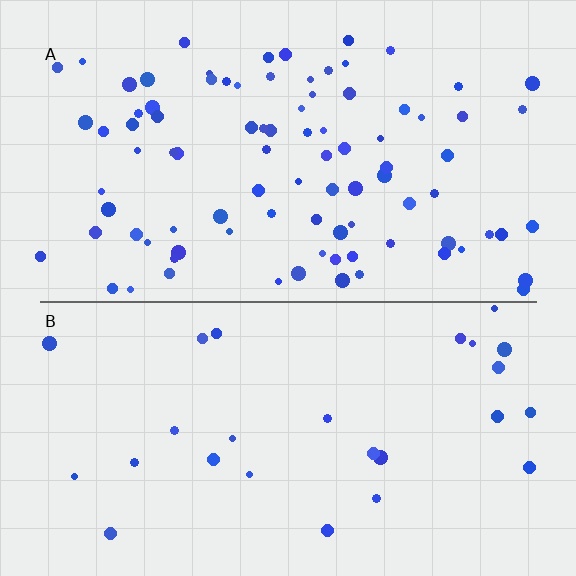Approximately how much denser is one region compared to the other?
Approximately 3.4× — region A over region B.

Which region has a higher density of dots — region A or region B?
A (the top).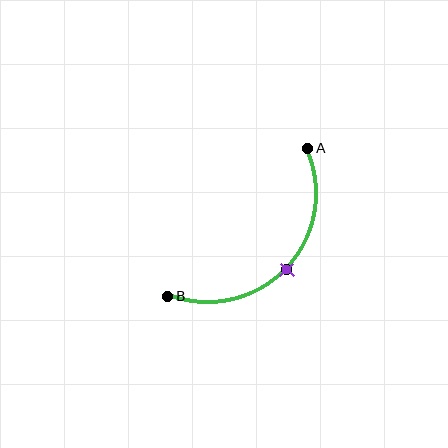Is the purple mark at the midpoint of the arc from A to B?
Yes. The purple mark lies on the arc at equal arc-length from both A and B — it is the arc midpoint.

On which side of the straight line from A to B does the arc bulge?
The arc bulges below and to the right of the straight line connecting A and B.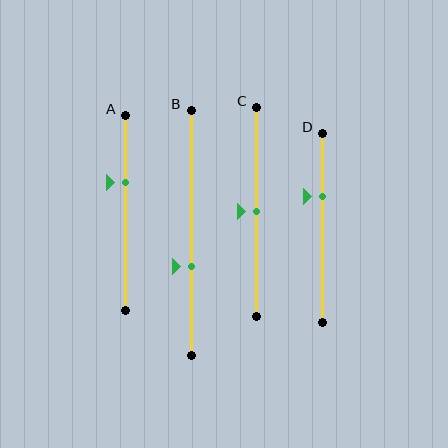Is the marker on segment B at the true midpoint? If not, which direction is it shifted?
No, the marker on segment B is shifted downward by about 14% of the segment length.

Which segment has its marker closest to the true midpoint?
Segment C has its marker closest to the true midpoint.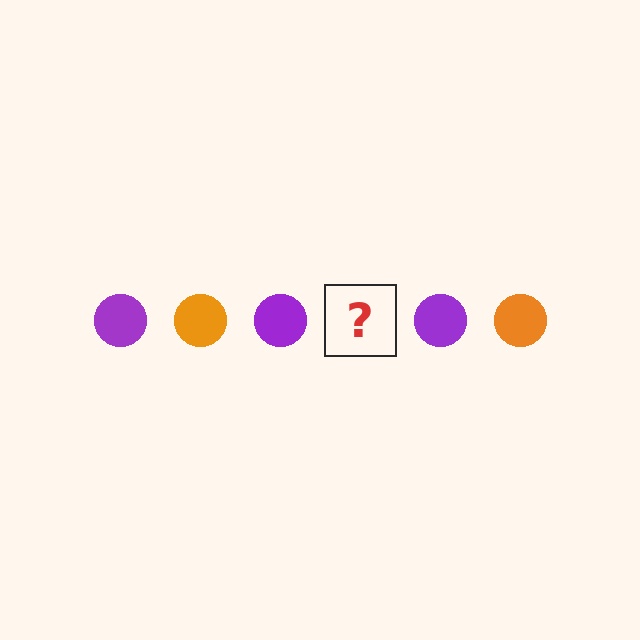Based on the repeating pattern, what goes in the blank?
The blank should be an orange circle.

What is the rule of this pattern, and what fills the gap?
The rule is that the pattern cycles through purple, orange circles. The gap should be filled with an orange circle.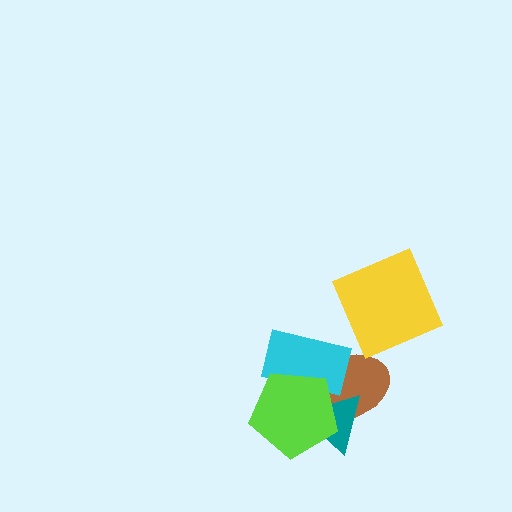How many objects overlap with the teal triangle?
3 objects overlap with the teal triangle.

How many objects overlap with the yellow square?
0 objects overlap with the yellow square.